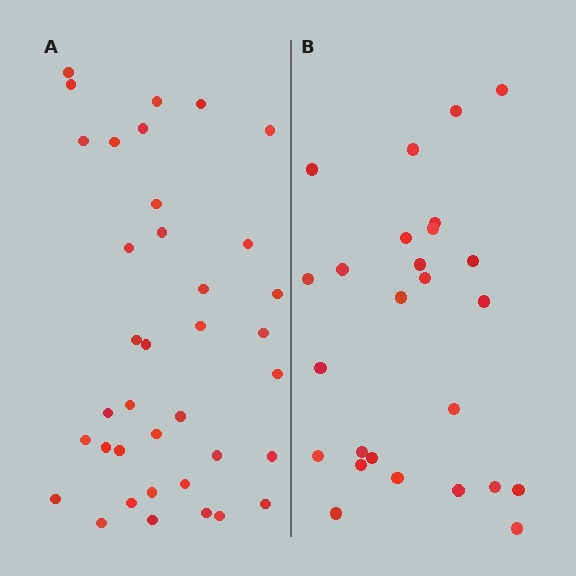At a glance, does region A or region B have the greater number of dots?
Region A (the left region) has more dots.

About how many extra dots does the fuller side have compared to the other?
Region A has roughly 12 or so more dots than region B.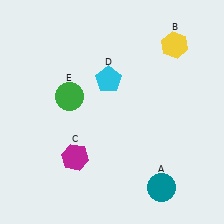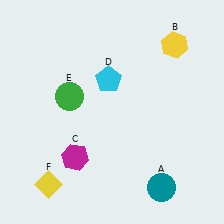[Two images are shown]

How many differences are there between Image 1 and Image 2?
There is 1 difference between the two images.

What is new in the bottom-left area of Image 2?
A yellow diamond (F) was added in the bottom-left area of Image 2.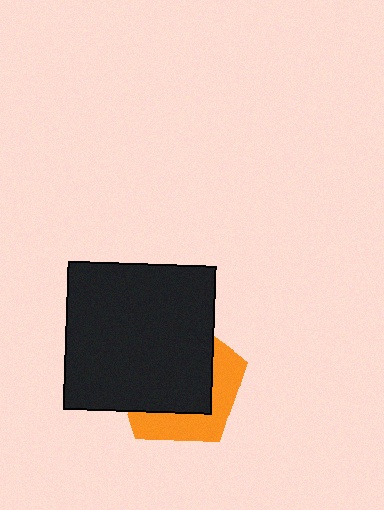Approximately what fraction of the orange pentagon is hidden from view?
Roughly 64% of the orange pentagon is hidden behind the black square.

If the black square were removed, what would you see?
You would see the complete orange pentagon.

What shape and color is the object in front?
The object in front is a black square.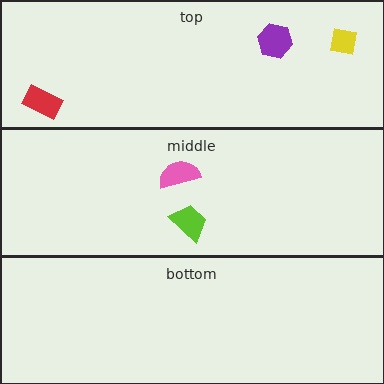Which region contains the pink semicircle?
The middle region.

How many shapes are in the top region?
3.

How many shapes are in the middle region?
2.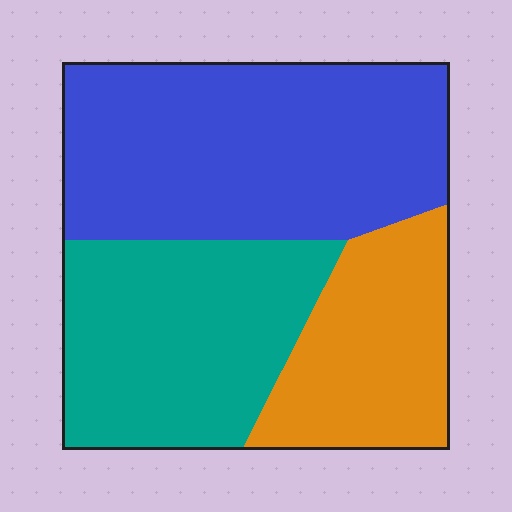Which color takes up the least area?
Orange, at roughly 25%.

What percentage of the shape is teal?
Teal takes up about one third (1/3) of the shape.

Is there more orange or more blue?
Blue.